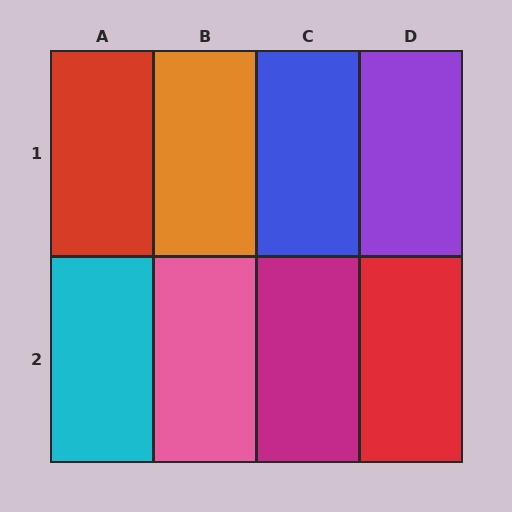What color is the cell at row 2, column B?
Pink.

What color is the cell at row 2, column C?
Magenta.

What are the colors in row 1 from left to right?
Red, orange, blue, purple.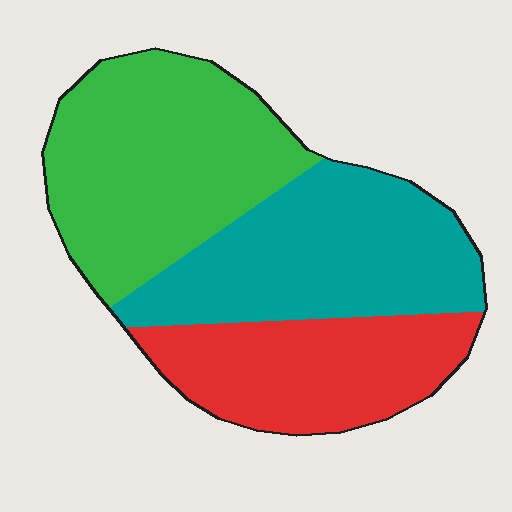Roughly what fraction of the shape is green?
Green takes up between a third and a half of the shape.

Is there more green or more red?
Green.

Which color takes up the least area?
Red, at roughly 25%.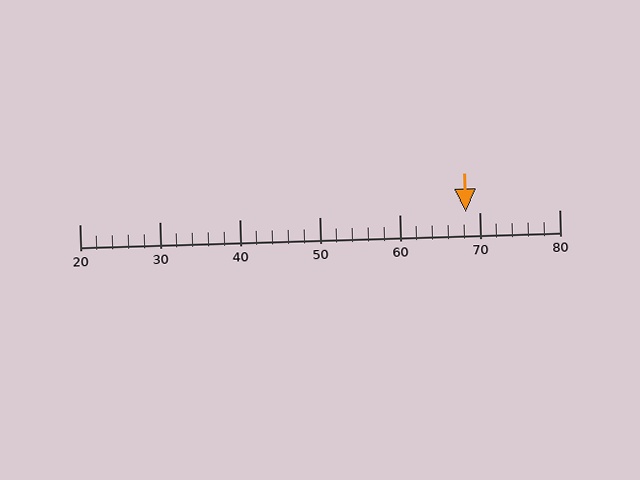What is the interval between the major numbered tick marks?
The major tick marks are spaced 10 units apart.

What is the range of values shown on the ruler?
The ruler shows values from 20 to 80.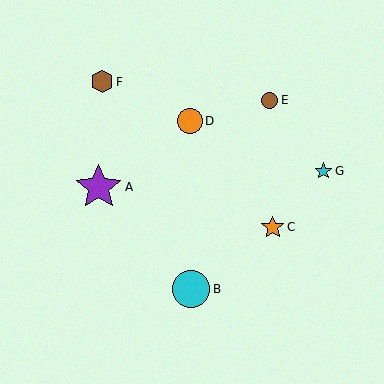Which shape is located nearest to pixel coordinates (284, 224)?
The orange star (labeled C) at (273, 227) is nearest to that location.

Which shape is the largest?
The purple star (labeled A) is the largest.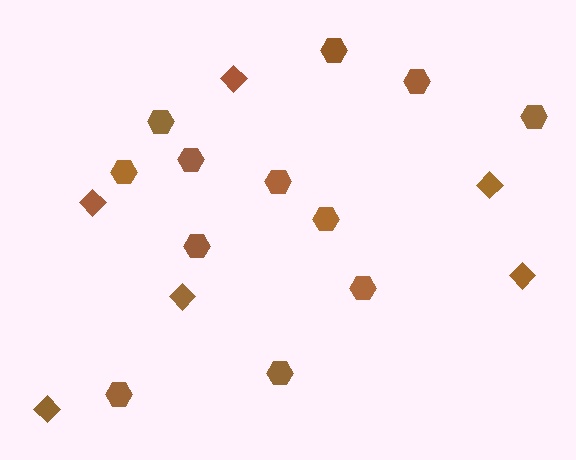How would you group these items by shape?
There are 2 groups: one group of hexagons (12) and one group of diamonds (6).